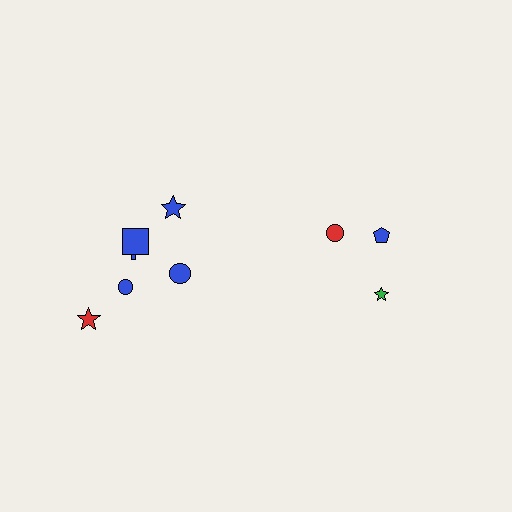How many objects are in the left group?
There are 6 objects.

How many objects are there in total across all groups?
There are 9 objects.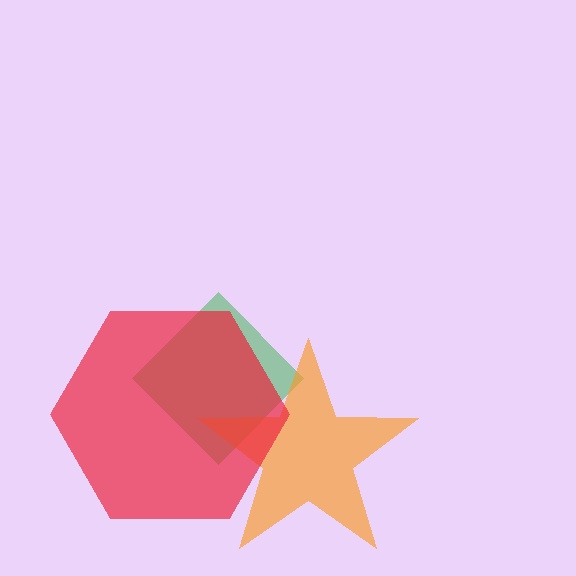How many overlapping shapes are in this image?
There are 3 overlapping shapes in the image.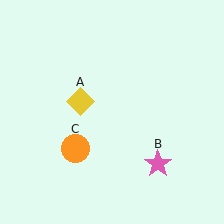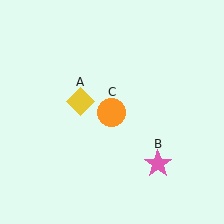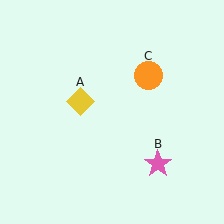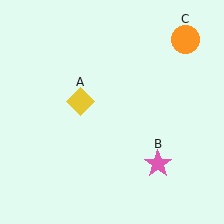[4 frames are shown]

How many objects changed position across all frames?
1 object changed position: orange circle (object C).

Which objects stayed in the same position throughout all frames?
Yellow diamond (object A) and pink star (object B) remained stationary.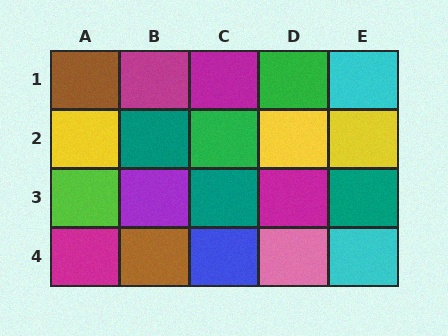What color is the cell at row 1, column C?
Magenta.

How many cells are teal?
3 cells are teal.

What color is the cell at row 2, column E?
Yellow.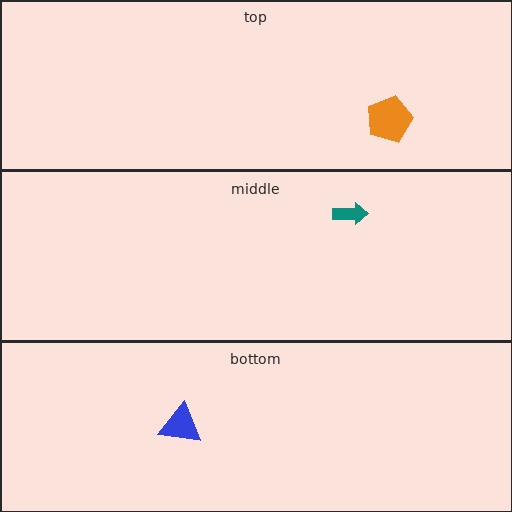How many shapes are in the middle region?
1.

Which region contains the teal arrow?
The middle region.